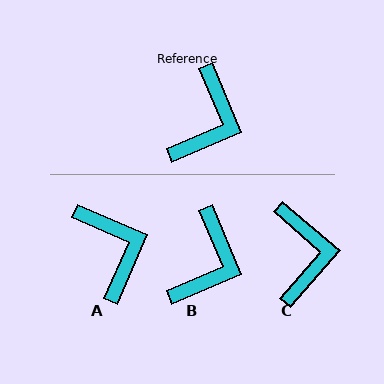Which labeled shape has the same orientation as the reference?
B.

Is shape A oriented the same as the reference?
No, it is off by about 44 degrees.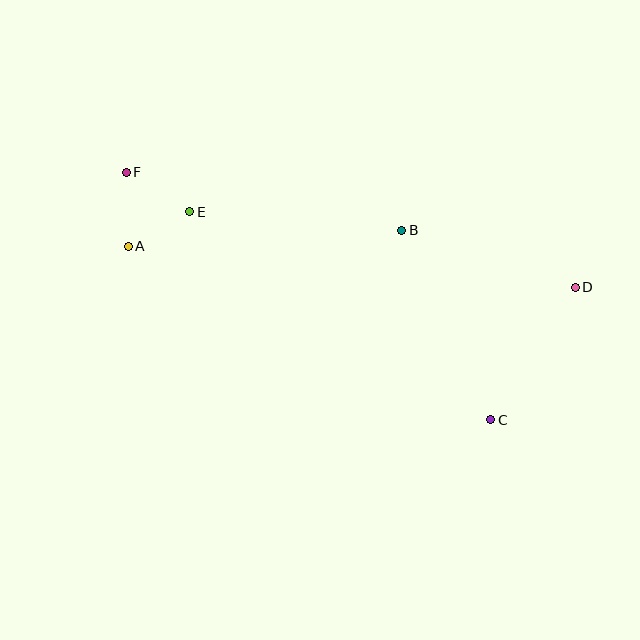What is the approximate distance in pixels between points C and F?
The distance between C and F is approximately 441 pixels.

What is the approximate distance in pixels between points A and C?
The distance between A and C is approximately 402 pixels.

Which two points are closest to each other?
Points A and E are closest to each other.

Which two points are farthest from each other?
Points D and F are farthest from each other.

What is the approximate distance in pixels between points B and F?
The distance between B and F is approximately 282 pixels.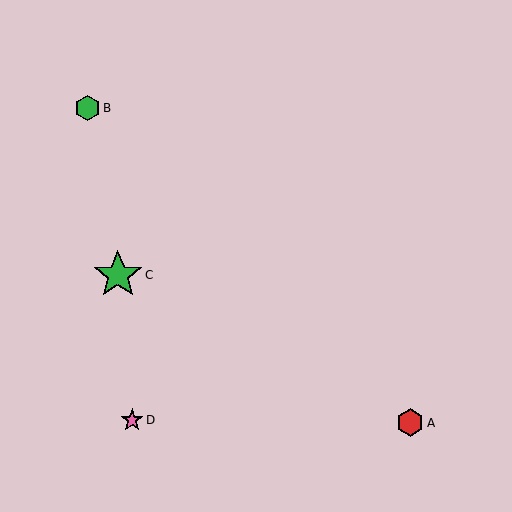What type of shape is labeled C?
Shape C is a green star.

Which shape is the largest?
The green star (labeled C) is the largest.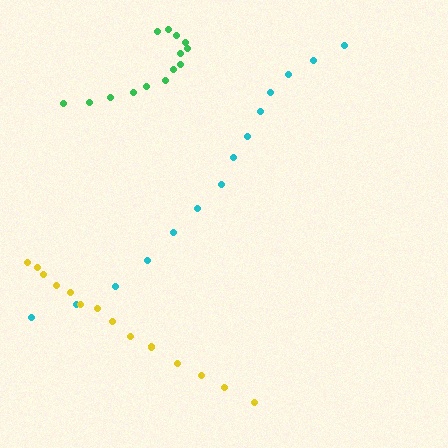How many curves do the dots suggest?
There are 3 distinct paths.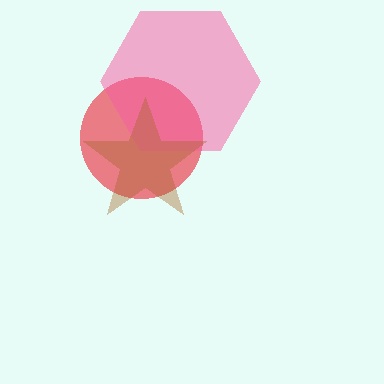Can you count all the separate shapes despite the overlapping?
Yes, there are 3 separate shapes.